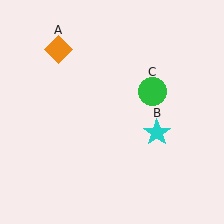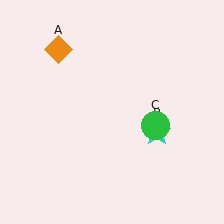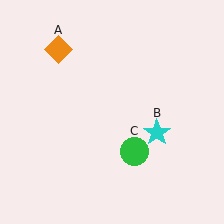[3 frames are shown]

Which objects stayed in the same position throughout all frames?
Orange diamond (object A) and cyan star (object B) remained stationary.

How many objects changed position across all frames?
1 object changed position: green circle (object C).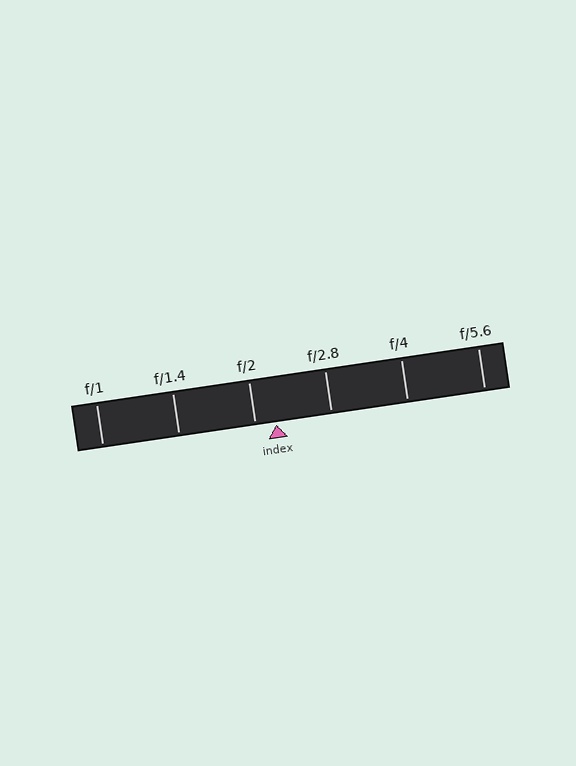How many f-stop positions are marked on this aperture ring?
There are 6 f-stop positions marked.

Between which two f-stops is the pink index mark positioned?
The index mark is between f/2 and f/2.8.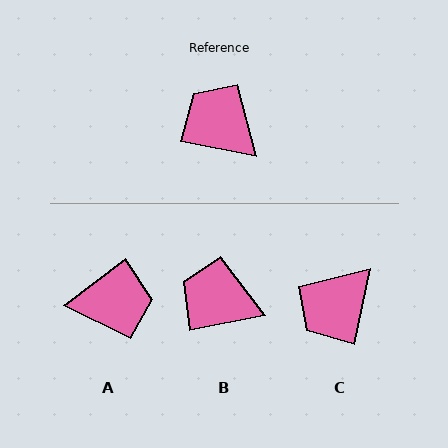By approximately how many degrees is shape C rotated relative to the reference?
Approximately 89 degrees counter-clockwise.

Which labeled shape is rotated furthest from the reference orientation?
A, about 131 degrees away.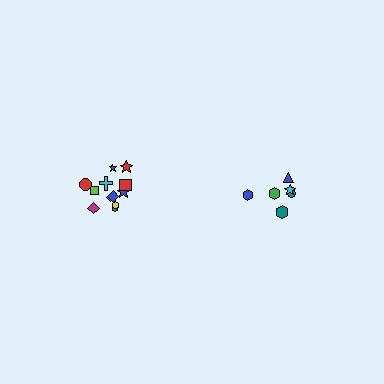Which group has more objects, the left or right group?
The left group.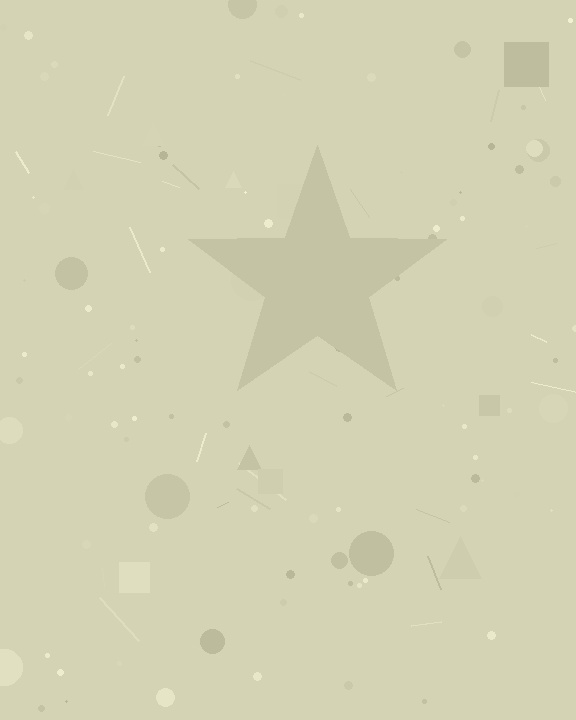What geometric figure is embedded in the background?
A star is embedded in the background.